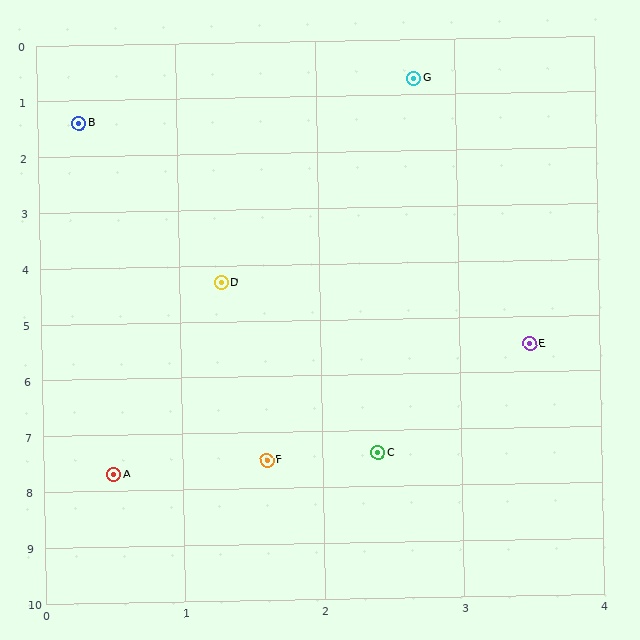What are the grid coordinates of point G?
Point G is at approximately (2.7, 0.7).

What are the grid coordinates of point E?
Point E is at approximately (3.5, 5.5).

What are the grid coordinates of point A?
Point A is at approximately (0.5, 7.7).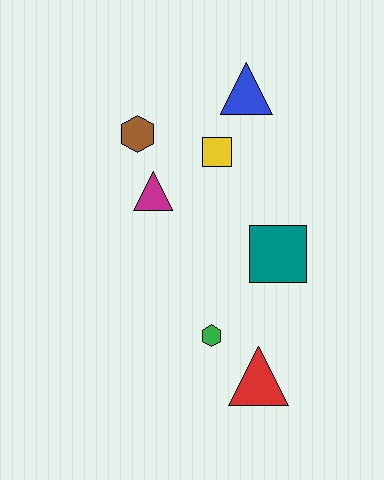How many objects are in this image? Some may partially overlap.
There are 7 objects.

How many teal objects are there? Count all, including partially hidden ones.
There is 1 teal object.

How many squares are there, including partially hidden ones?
There are 2 squares.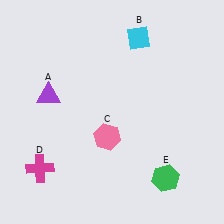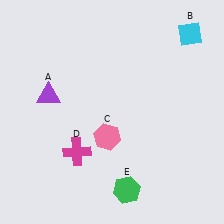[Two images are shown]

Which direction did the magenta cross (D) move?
The magenta cross (D) moved right.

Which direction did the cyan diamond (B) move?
The cyan diamond (B) moved right.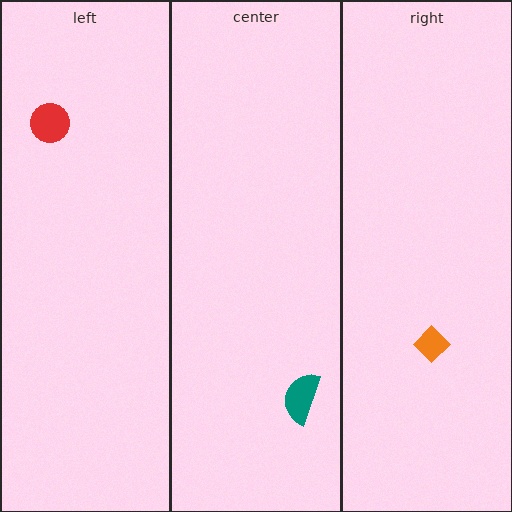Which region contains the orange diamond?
The right region.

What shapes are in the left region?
The red circle.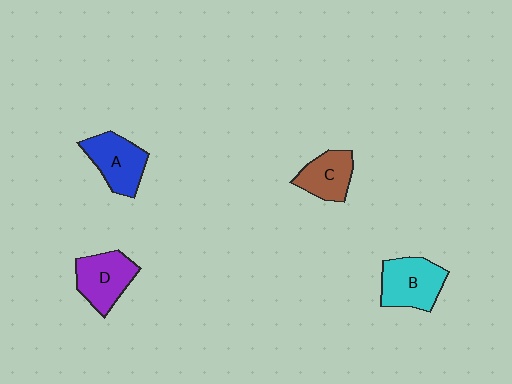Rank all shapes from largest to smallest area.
From largest to smallest: B (cyan), A (blue), D (purple), C (brown).